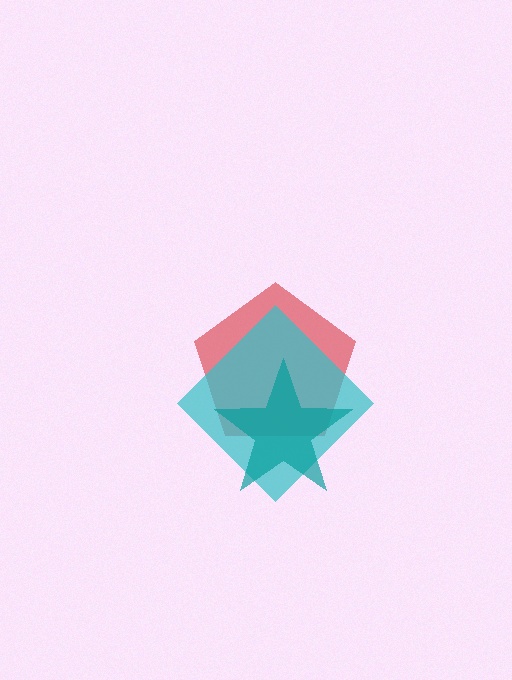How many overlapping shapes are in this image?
There are 3 overlapping shapes in the image.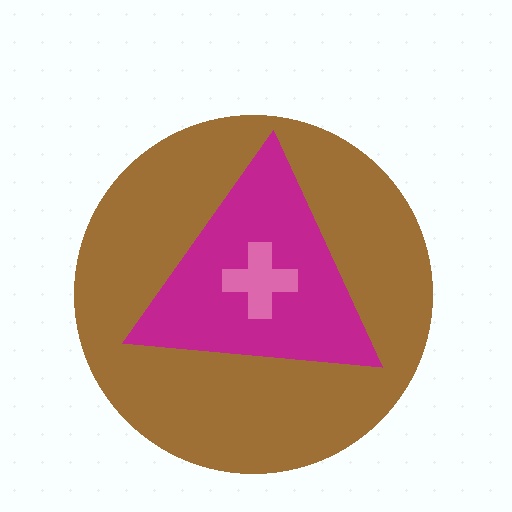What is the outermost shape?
The brown circle.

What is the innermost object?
The pink cross.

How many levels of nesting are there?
3.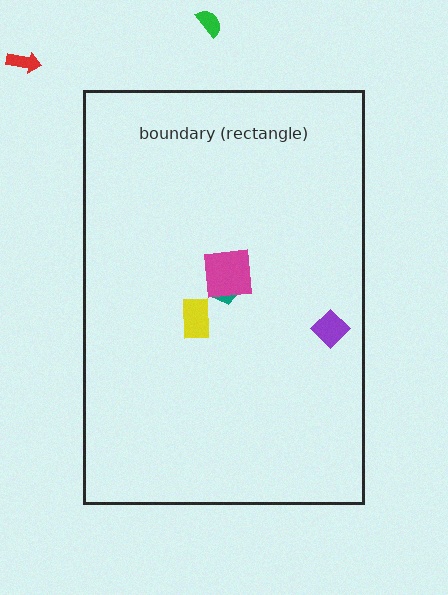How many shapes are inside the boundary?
4 inside, 2 outside.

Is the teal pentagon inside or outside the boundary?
Inside.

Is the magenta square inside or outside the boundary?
Inside.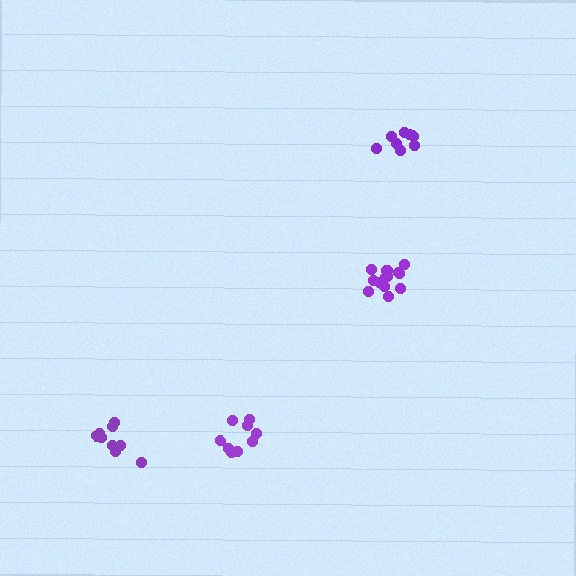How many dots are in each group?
Group 1: 14 dots, Group 2: 9 dots, Group 3: 9 dots, Group 4: 9 dots (41 total).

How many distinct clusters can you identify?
There are 4 distinct clusters.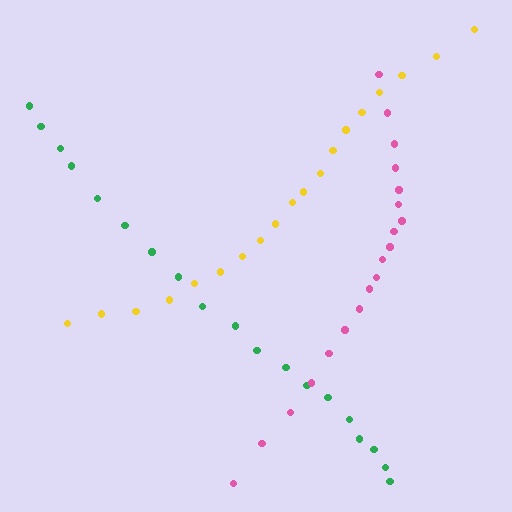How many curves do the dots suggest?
There are 3 distinct paths.